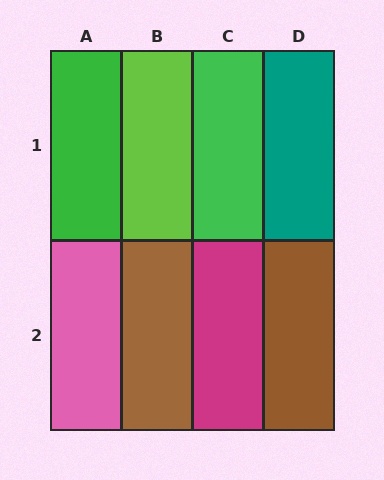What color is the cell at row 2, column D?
Brown.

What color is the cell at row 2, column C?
Magenta.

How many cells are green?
2 cells are green.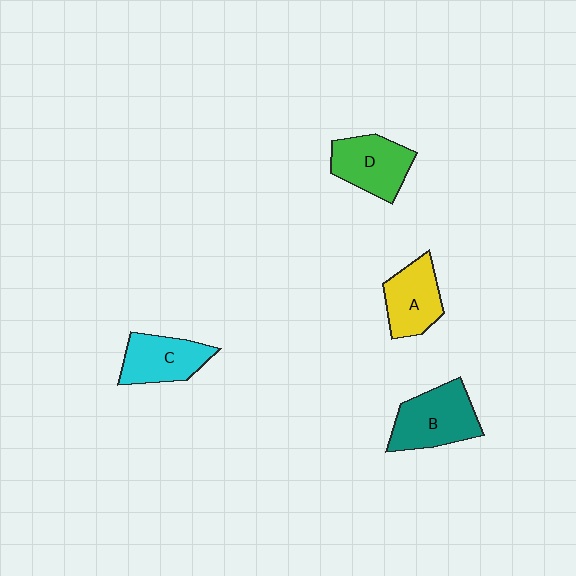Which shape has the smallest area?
Shape A (yellow).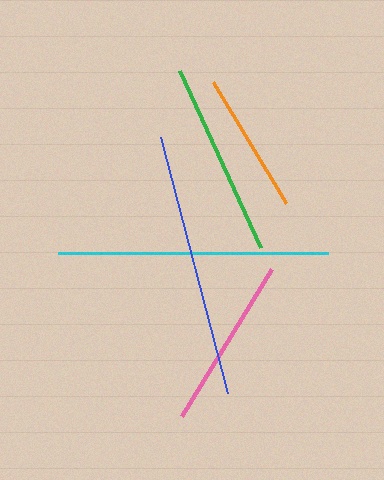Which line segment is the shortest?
The orange line is the shortest at approximately 141 pixels.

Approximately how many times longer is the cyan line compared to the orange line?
The cyan line is approximately 1.9 times the length of the orange line.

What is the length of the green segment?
The green segment is approximately 195 pixels long.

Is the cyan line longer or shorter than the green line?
The cyan line is longer than the green line.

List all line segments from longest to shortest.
From longest to shortest: cyan, blue, green, pink, orange.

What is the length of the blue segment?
The blue segment is approximately 265 pixels long.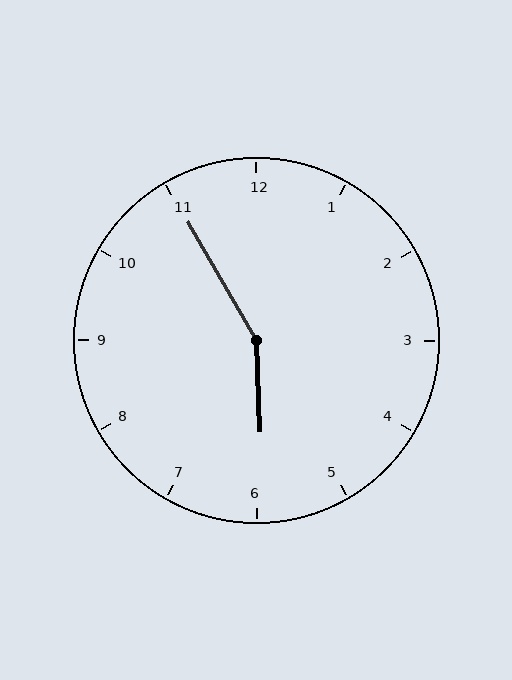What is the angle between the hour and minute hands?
Approximately 152 degrees.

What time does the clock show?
5:55.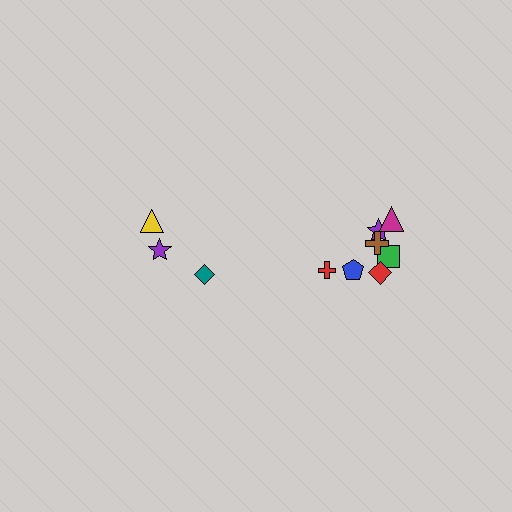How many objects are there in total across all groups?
There are 10 objects.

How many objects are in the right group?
There are 7 objects.